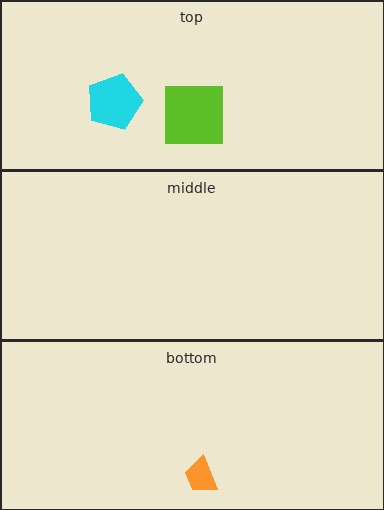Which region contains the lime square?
The top region.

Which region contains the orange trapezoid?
The bottom region.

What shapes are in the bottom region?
The orange trapezoid.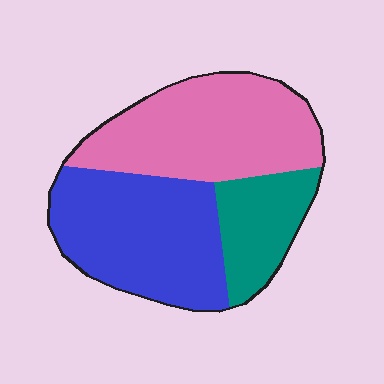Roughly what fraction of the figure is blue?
Blue covers about 40% of the figure.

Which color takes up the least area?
Teal, at roughly 20%.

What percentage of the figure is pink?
Pink covers about 40% of the figure.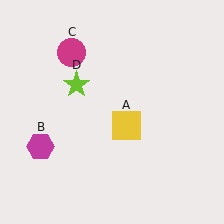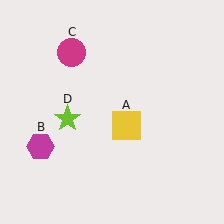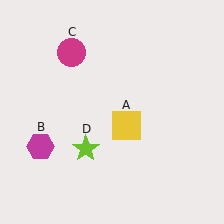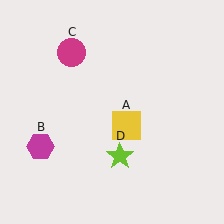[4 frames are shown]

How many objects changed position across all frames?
1 object changed position: lime star (object D).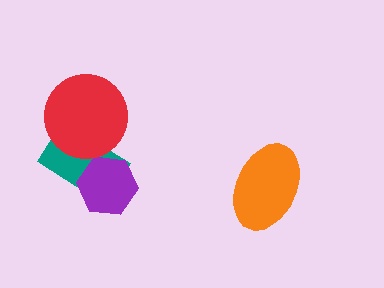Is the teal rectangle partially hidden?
Yes, it is partially covered by another shape.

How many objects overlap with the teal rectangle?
2 objects overlap with the teal rectangle.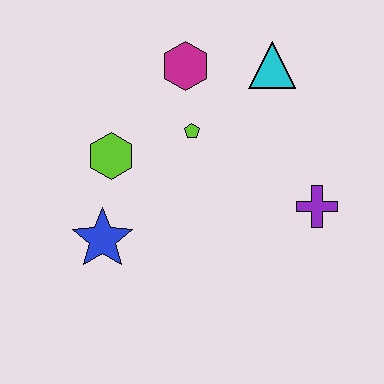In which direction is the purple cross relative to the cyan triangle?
The purple cross is below the cyan triangle.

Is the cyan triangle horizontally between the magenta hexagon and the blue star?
No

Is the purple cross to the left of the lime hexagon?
No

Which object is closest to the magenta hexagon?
The lime pentagon is closest to the magenta hexagon.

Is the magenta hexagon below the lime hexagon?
No